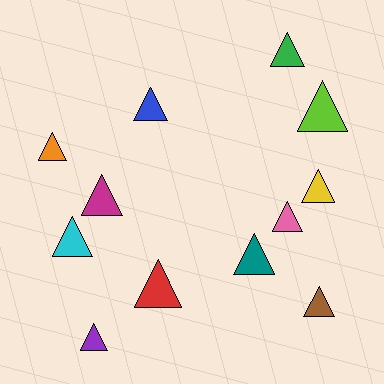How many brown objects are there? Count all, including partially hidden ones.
There is 1 brown object.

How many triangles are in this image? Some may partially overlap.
There are 12 triangles.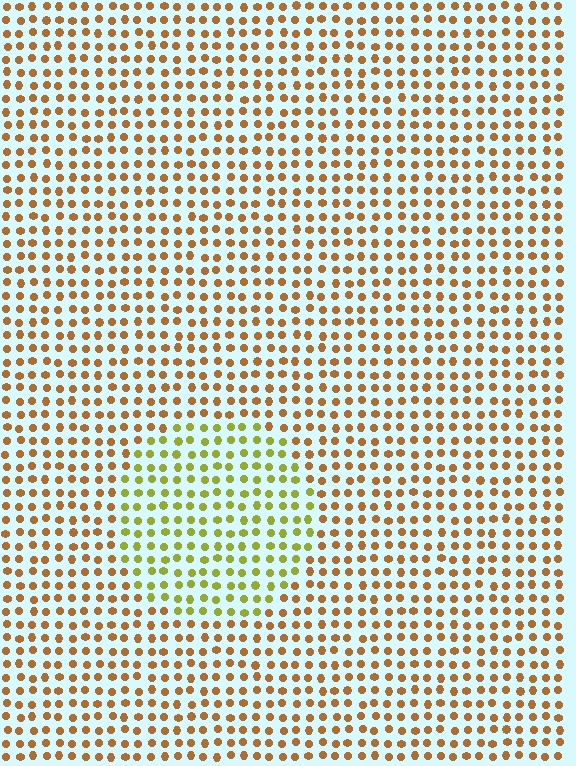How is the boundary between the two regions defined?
The boundary is defined purely by a slight shift in hue (about 42 degrees). Spacing, size, and orientation are identical on both sides.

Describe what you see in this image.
The image is filled with small brown elements in a uniform arrangement. A circle-shaped region is visible where the elements are tinted to a slightly different hue, forming a subtle color boundary.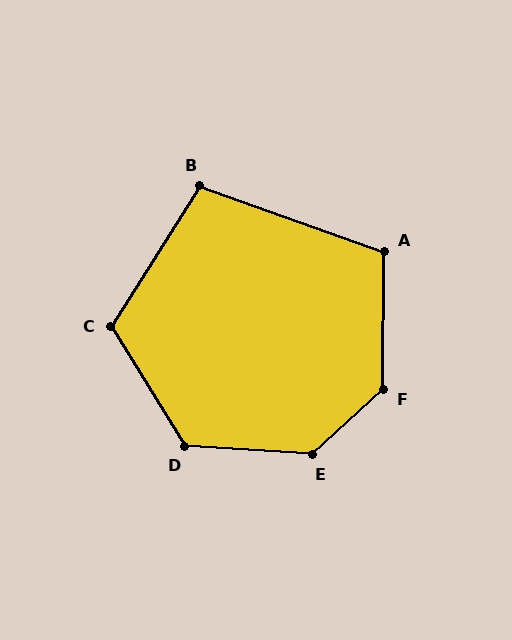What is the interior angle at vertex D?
Approximately 125 degrees (obtuse).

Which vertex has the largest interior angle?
E, at approximately 134 degrees.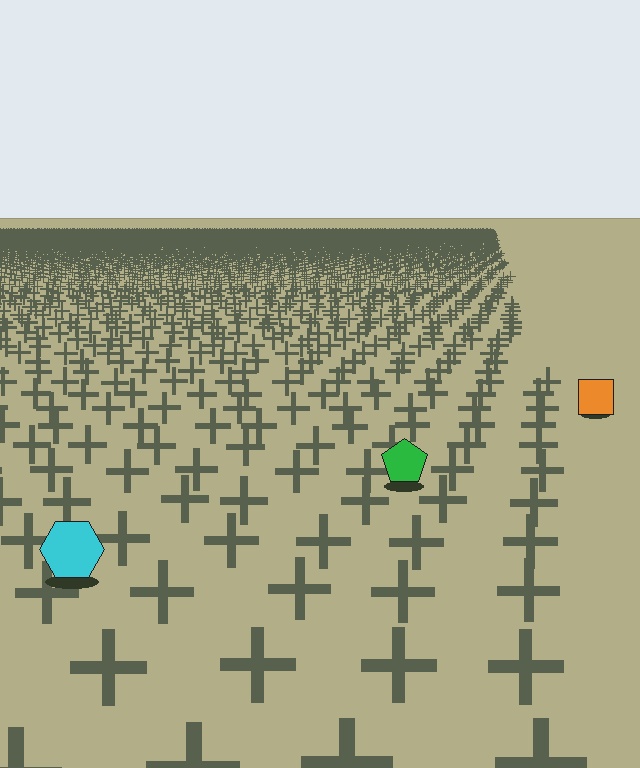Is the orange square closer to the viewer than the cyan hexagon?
No. The cyan hexagon is closer — you can tell from the texture gradient: the ground texture is coarser near it.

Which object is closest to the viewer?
The cyan hexagon is closest. The texture marks near it are larger and more spread out.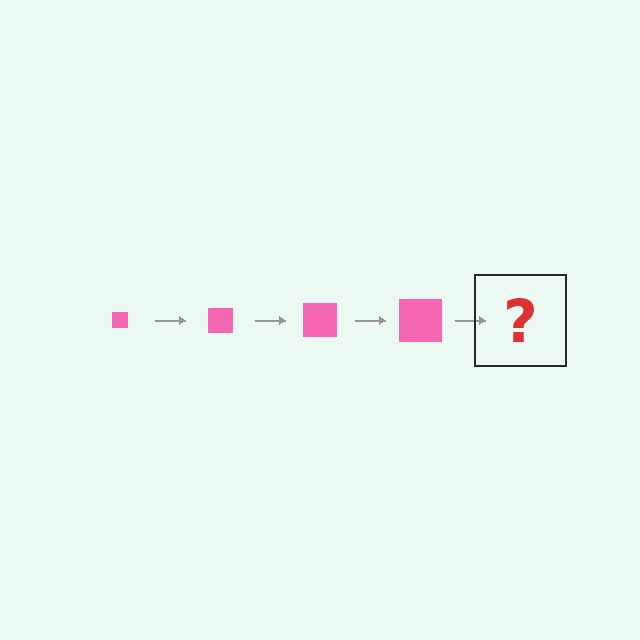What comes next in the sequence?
The next element should be a pink square, larger than the previous one.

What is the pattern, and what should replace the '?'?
The pattern is that the square gets progressively larger each step. The '?' should be a pink square, larger than the previous one.